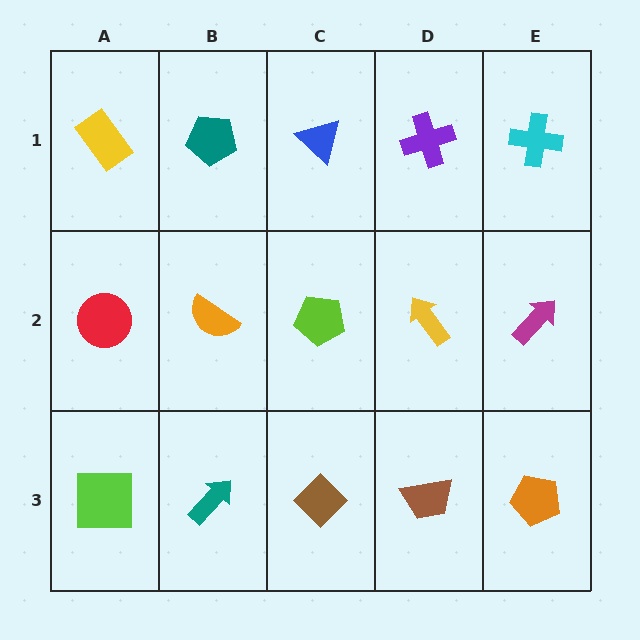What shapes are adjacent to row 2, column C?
A blue triangle (row 1, column C), a brown diamond (row 3, column C), an orange semicircle (row 2, column B), a yellow arrow (row 2, column D).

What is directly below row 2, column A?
A lime square.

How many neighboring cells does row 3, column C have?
3.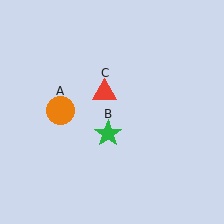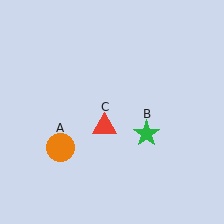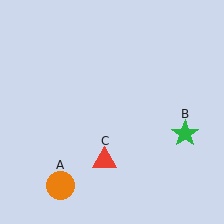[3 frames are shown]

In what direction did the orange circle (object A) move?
The orange circle (object A) moved down.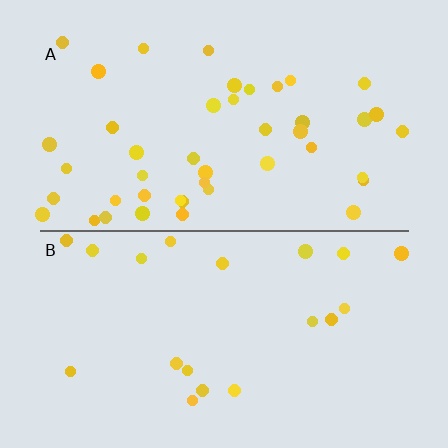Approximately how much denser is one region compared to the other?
Approximately 2.2× — region A over region B.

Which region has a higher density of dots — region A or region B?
A (the top).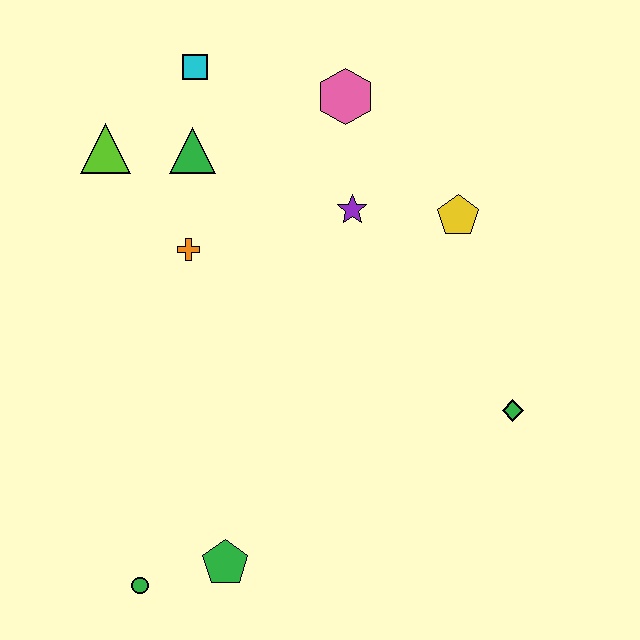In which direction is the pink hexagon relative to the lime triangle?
The pink hexagon is to the right of the lime triangle.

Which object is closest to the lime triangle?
The green triangle is closest to the lime triangle.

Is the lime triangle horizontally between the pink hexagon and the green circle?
No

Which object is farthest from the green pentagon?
The cyan square is farthest from the green pentagon.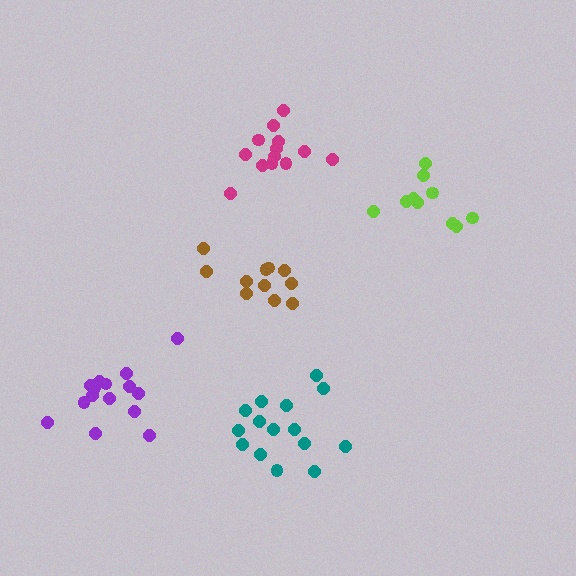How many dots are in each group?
Group 1: 10 dots, Group 2: 15 dots, Group 3: 11 dots, Group 4: 13 dots, Group 5: 15 dots (64 total).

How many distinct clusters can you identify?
There are 5 distinct clusters.